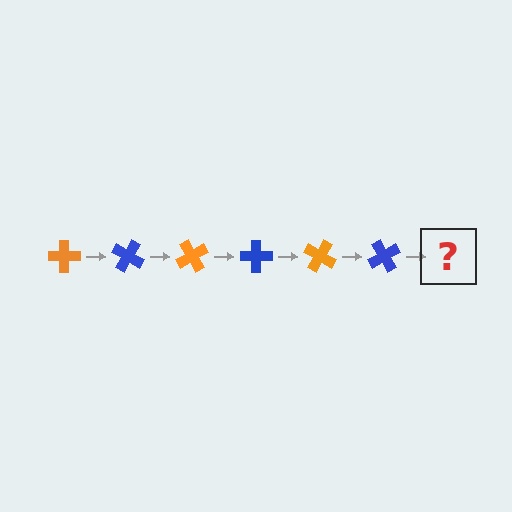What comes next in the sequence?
The next element should be an orange cross, rotated 180 degrees from the start.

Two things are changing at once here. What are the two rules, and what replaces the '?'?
The two rules are that it rotates 30 degrees each step and the color cycles through orange and blue. The '?' should be an orange cross, rotated 180 degrees from the start.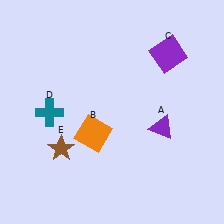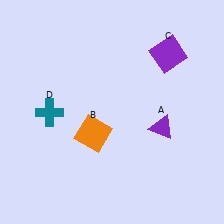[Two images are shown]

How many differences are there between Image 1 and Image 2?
There is 1 difference between the two images.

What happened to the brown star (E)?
The brown star (E) was removed in Image 2. It was in the bottom-left area of Image 1.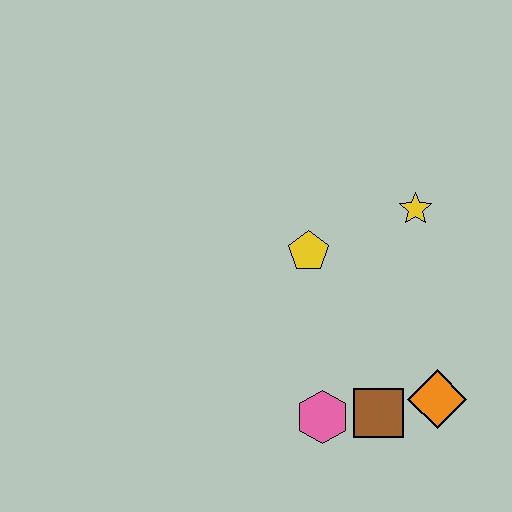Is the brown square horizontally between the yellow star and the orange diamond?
No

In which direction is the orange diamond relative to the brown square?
The orange diamond is to the right of the brown square.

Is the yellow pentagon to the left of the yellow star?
Yes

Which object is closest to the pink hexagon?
The brown square is closest to the pink hexagon.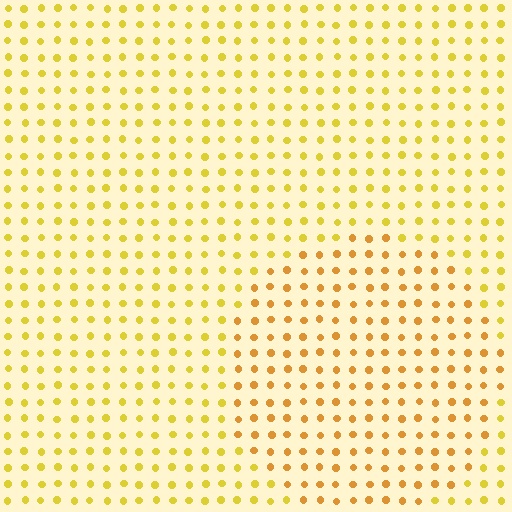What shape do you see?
I see a circle.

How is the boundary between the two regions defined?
The boundary is defined purely by a slight shift in hue (about 22 degrees). Spacing, size, and orientation are identical on both sides.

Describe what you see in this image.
The image is filled with small yellow elements in a uniform arrangement. A circle-shaped region is visible where the elements are tinted to a slightly different hue, forming a subtle color boundary.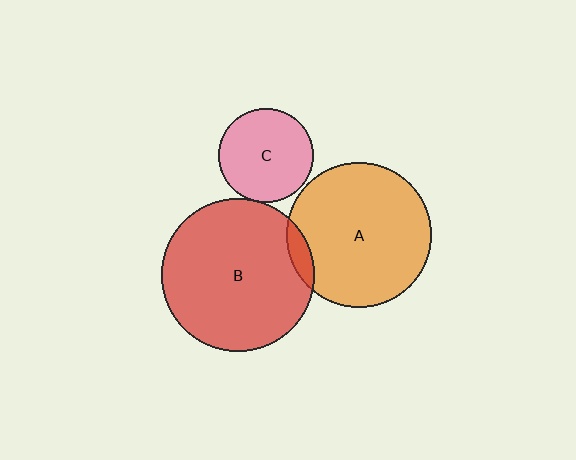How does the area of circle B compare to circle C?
Approximately 2.6 times.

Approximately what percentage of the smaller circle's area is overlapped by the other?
Approximately 5%.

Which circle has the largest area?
Circle B (red).